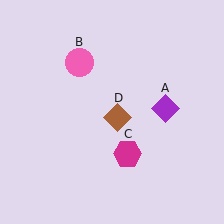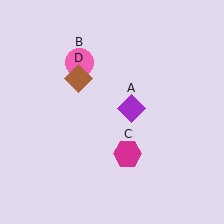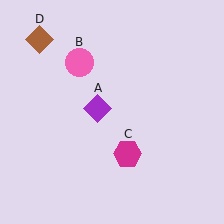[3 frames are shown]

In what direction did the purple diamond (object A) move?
The purple diamond (object A) moved left.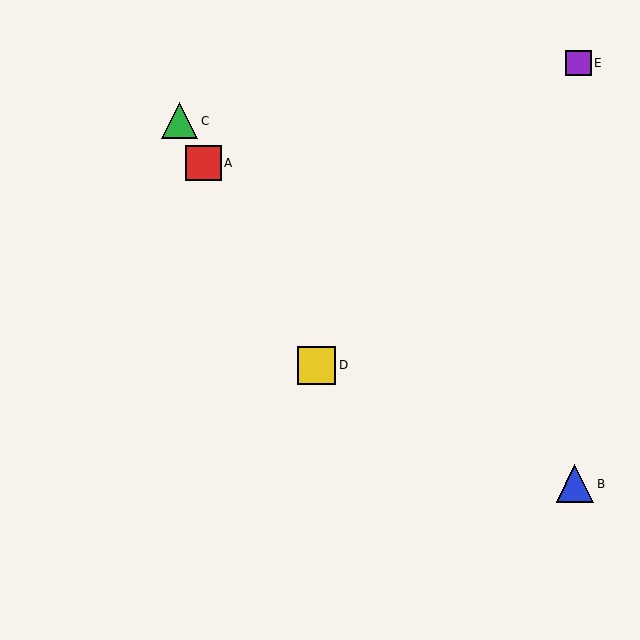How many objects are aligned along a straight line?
3 objects (A, C, D) are aligned along a straight line.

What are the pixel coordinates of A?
Object A is at (204, 163).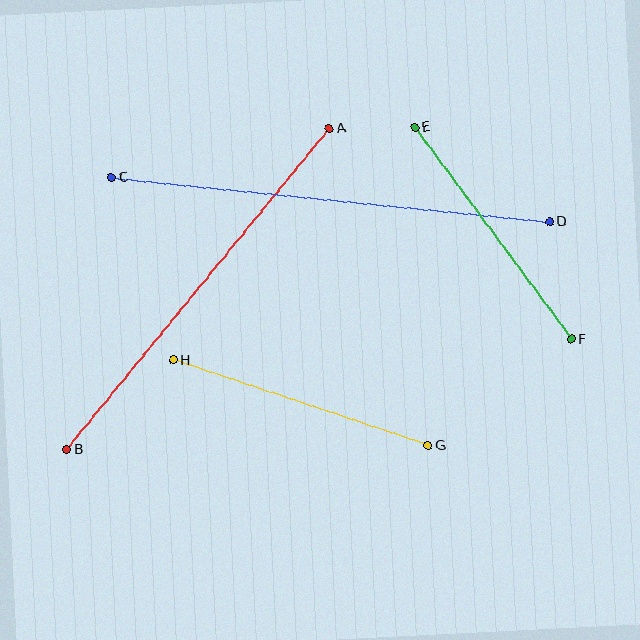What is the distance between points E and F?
The distance is approximately 264 pixels.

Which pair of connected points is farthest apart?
Points C and D are farthest apart.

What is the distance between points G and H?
The distance is approximately 269 pixels.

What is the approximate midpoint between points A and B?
The midpoint is at approximately (198, 289) pixels.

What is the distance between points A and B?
The distance is approximately 414 pixels.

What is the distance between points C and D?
The distance is approximately 440 pixels.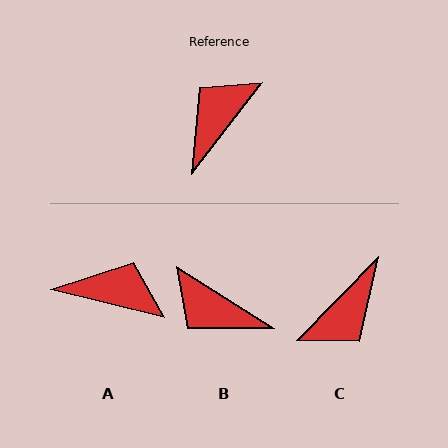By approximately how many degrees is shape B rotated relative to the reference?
Approximately 96 degrees counter-clockwise.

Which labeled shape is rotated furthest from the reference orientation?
C, about 173 degrees away.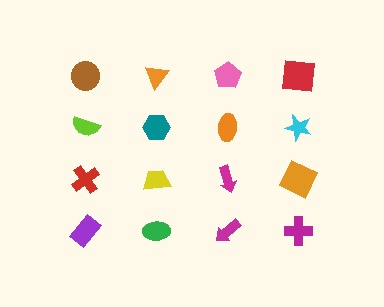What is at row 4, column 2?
A green ellipse.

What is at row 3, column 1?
A red cross.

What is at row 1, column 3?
A pink pentagon.